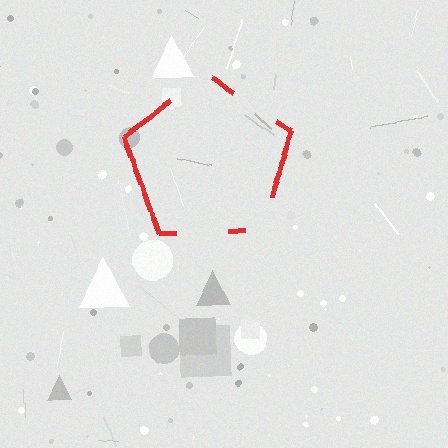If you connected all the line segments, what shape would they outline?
They would outline a pentagon.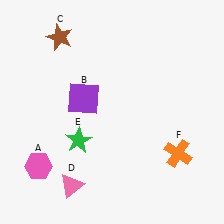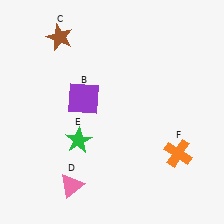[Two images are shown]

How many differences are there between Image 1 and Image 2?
There is 1 difference between the two images.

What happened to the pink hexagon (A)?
The pink hexagon (A) was removed in Image 2. It was in the bottom-left area of Image 1.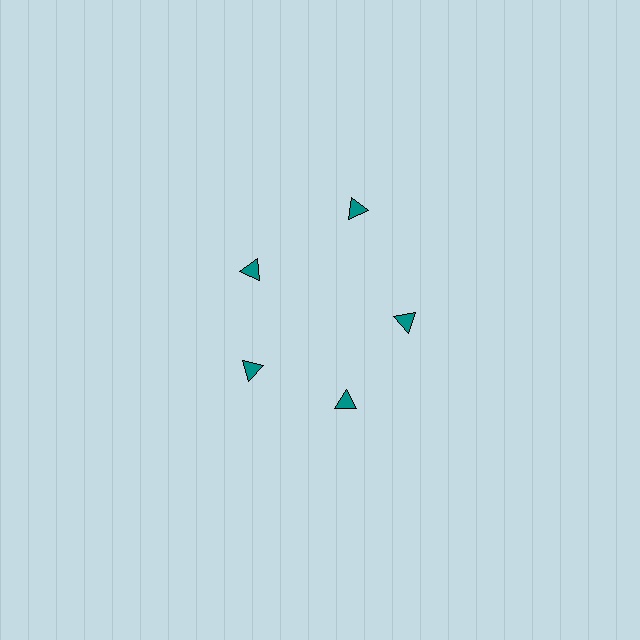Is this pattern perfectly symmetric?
No. The 5 teal triangles are arranged in a ring, but one element near the 1 o'clock position is pushed outward from the center, breaking the 5-fold rotational symmetry.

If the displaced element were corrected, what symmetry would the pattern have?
It would have 5-fold rotational symmetry — the pattern would map onto itself every 72 degrees.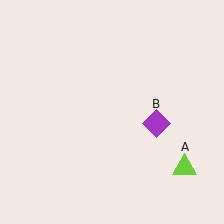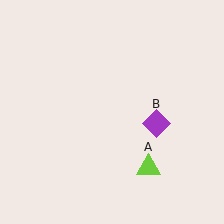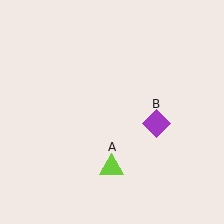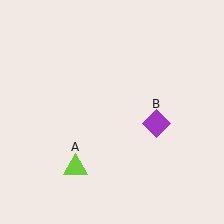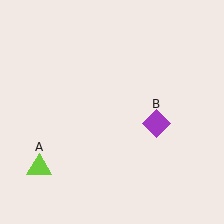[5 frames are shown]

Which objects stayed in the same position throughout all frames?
Purple diamond (object B) remained stationary.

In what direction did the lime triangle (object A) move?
The lime triangle (object A) moved left.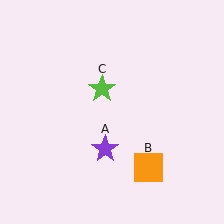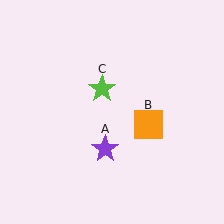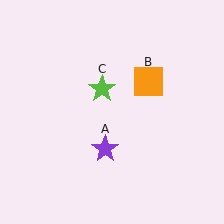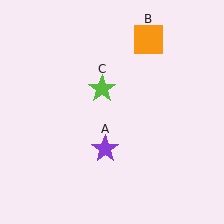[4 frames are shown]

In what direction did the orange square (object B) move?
The orange square (object B) moved up.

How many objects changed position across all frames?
1 object changed position: orange square (object B).